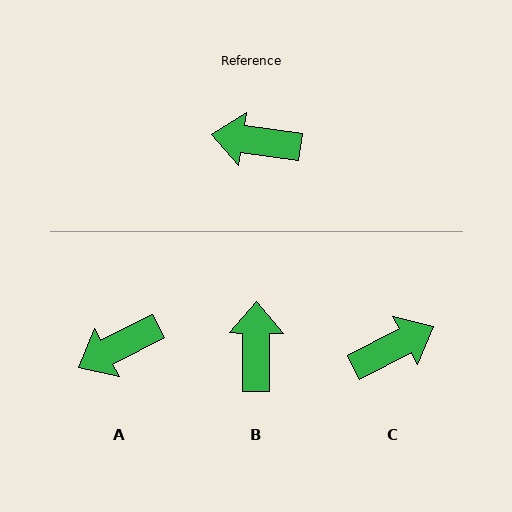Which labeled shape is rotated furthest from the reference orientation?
C, about 145 degrees away.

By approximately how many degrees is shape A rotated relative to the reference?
Approximately 35 degrees counter-clockwise.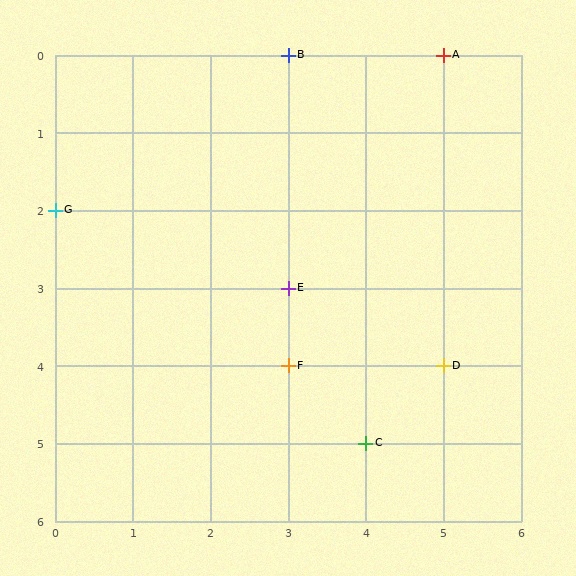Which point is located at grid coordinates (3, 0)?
Point B is at (3, 0).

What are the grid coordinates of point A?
Point A is at grid coordinates (5, 0).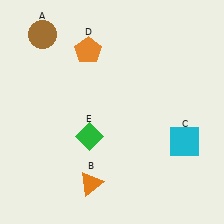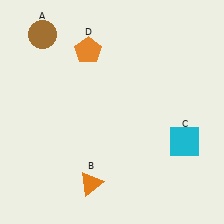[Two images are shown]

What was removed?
The green diamond (E) was removed in Image 2.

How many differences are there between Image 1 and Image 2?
There is 1 difference between the two images.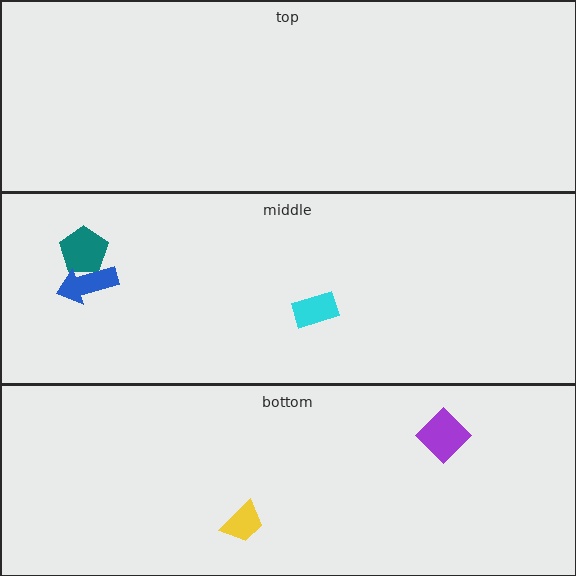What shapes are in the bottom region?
The yellow trapezoid, the purple diamond.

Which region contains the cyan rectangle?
The middle region.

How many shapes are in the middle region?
3.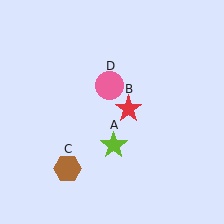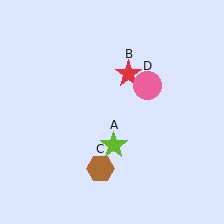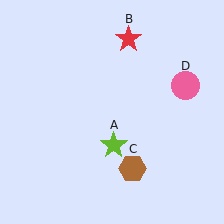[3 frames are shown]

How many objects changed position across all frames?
3 objects changed position: red star (object B), brown hexagon (object C), pink circle (object D).